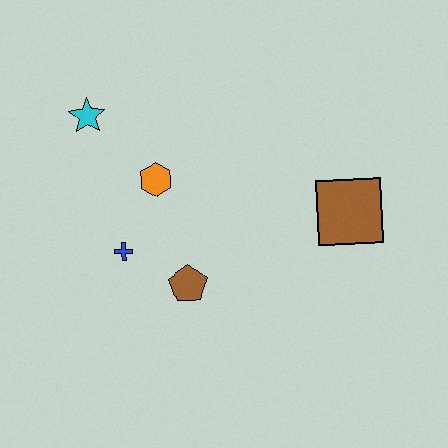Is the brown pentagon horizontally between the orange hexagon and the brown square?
Yes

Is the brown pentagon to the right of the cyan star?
Yes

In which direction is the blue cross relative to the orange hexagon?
The blue cross is below the orange hexagon.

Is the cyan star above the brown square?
Yes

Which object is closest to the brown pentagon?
The blue cross is closest to the brown pentagon.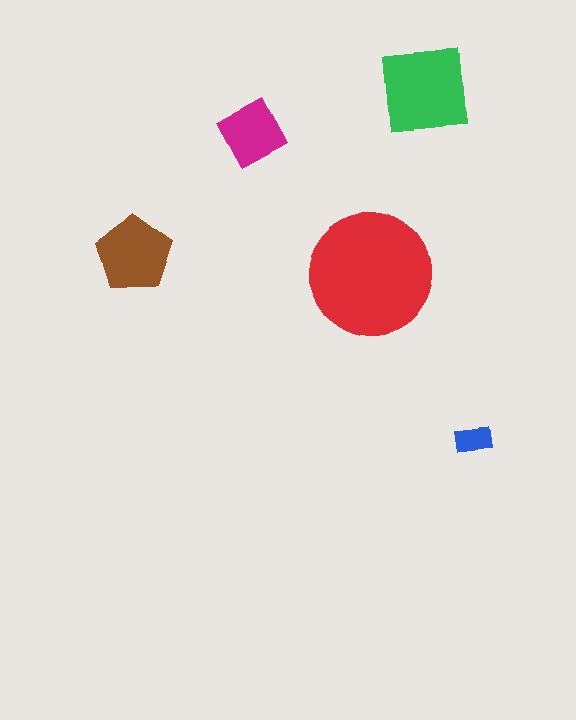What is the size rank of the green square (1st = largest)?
2nd.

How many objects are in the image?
There are 5 objects in the image.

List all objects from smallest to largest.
The blue rectangle, the magenta diamond, the brown pentagon, the green square, the red circle.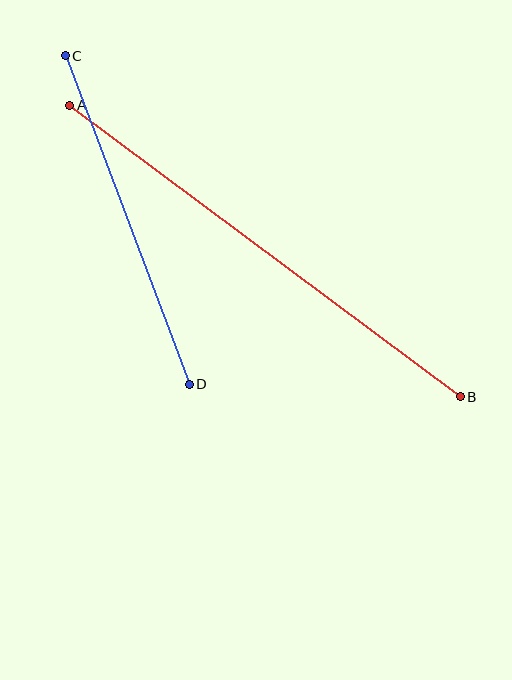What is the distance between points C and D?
The distance is approximately 351 pixels.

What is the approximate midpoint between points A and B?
The midpoint is at approximately (265, 251) pixels.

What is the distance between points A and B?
The distance is approximately 487 pixels.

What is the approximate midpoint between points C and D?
The midpoint is at approximately (127, 220) pixels.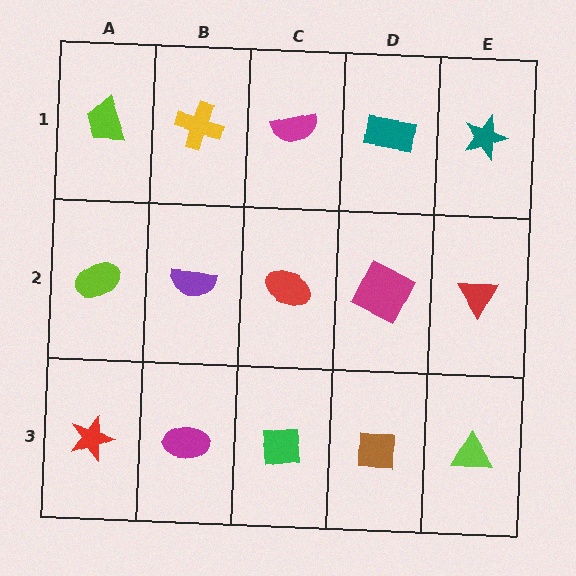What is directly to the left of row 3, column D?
A green square.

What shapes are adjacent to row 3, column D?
A magenta square (row 2, column D), a green square (row 3, column C), a lime triangle (row 3, column E).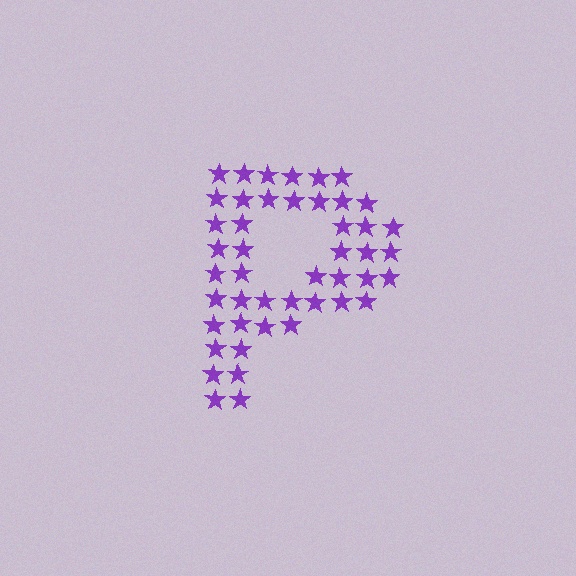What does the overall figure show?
The overall figure shows the letter P.